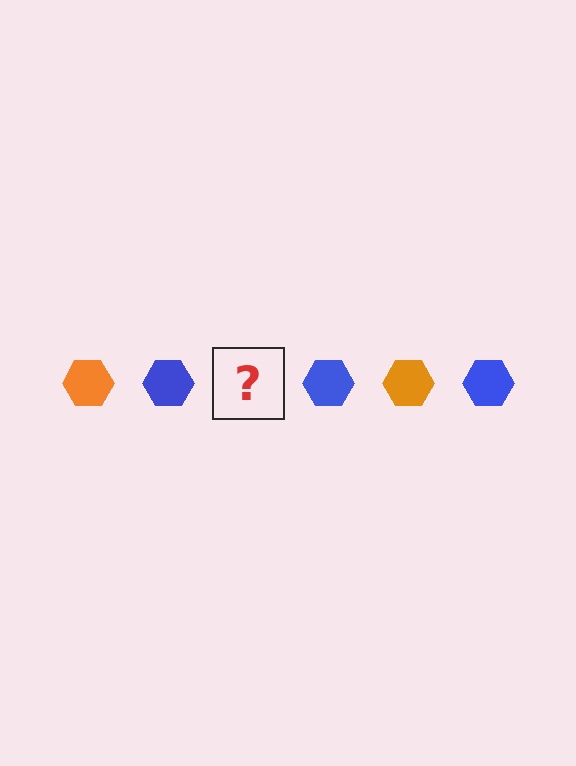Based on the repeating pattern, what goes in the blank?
The blank should be an orange hexagon.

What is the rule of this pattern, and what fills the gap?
The rule is that the pattern cycles through orange, blue hexagons. The gap should be filled with an orange hexagon.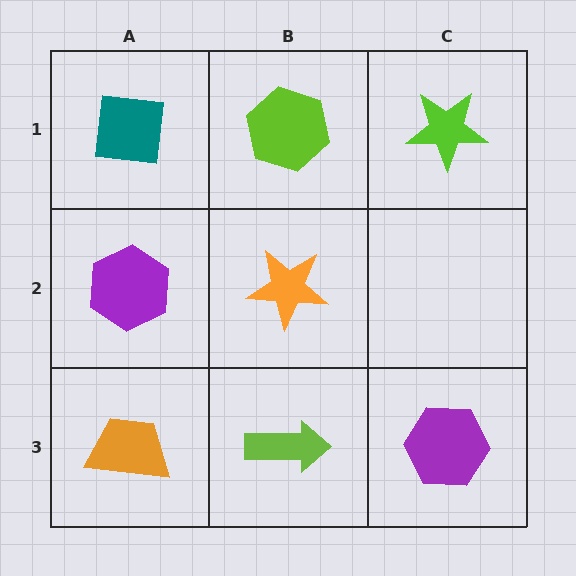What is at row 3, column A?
An orange trapezoid.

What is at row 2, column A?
A purple hexagon.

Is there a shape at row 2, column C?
No, that cell is empty.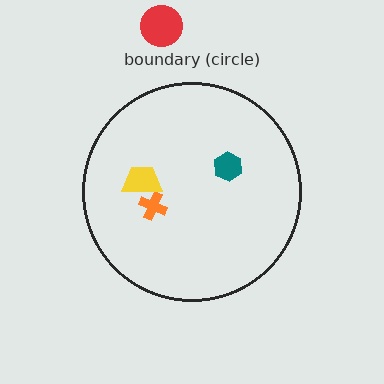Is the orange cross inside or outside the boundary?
Inside.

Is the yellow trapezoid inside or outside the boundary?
Inside.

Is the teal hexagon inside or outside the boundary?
Inside.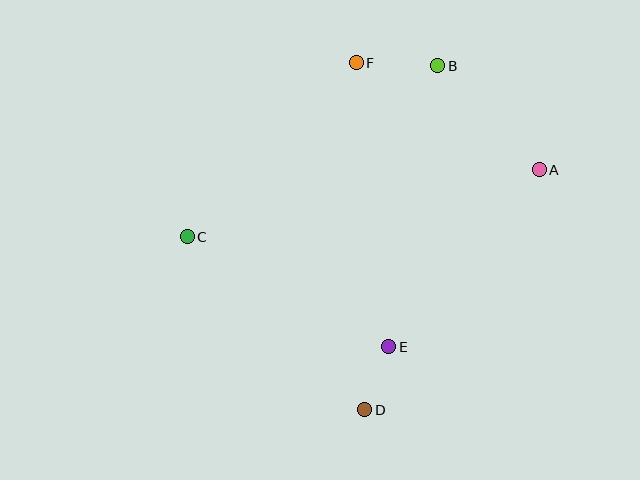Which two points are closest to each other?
Points D and E are closest to each other.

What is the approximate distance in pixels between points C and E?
The distance between C and E is approximately 230 pixels.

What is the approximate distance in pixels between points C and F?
The distance between C and F is approximately 242 pixels.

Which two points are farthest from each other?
Points A and C are farthest from each other.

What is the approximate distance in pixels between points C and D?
The distance between C and D is approximately 248 pixels.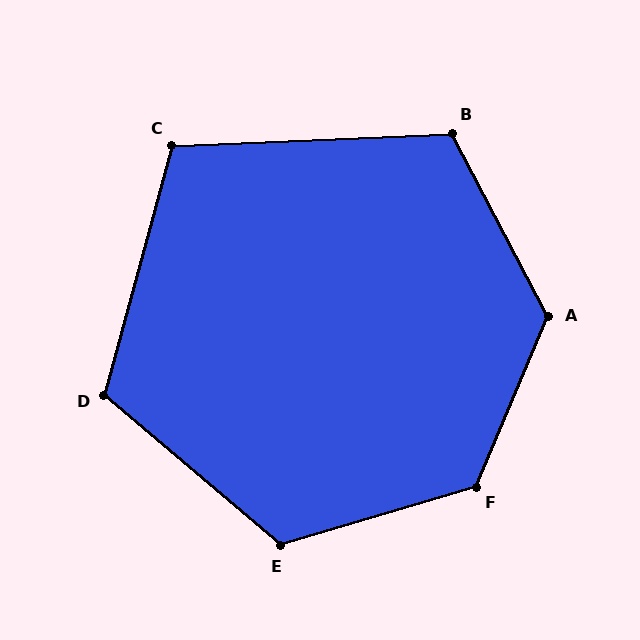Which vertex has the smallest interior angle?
C, at approximately 108 degrees.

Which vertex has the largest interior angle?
F, at approximately 130 degrees.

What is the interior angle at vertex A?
Approximately 129 degrees (obtuse).